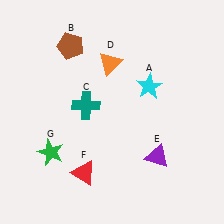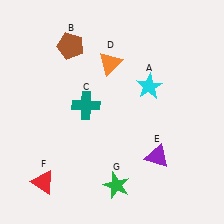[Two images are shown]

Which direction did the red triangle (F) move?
The red triangle (F) moved left.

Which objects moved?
The objects that moved are: the red triangle (F), the green star (G).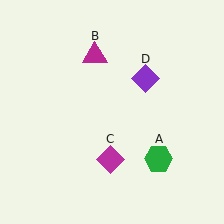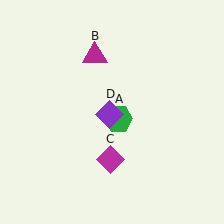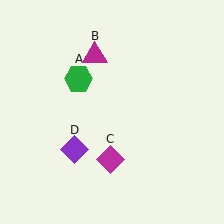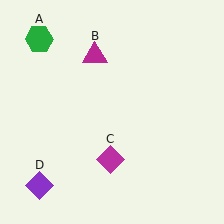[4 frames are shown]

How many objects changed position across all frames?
2 objects changed position: green hexagon (object A), purple diamond (object D).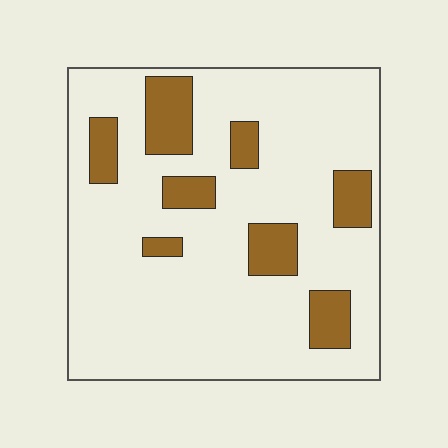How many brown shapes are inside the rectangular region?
8.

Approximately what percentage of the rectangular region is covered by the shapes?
Approximately 15%.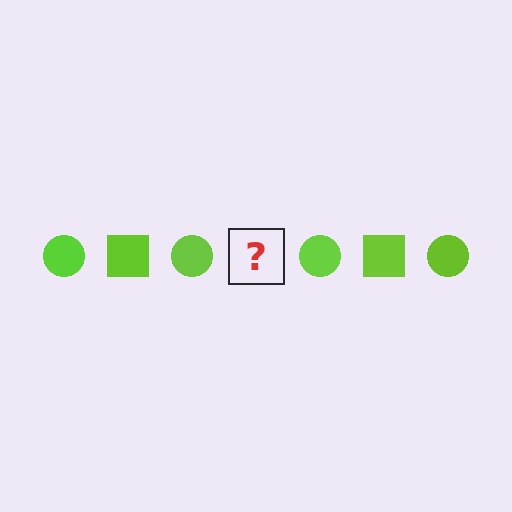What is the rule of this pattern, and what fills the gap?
The rule is that the pattern cycles through circle, square shapes in lime. The gap should be filled with a lime square.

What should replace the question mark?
The question mark should be replaced with a lime square.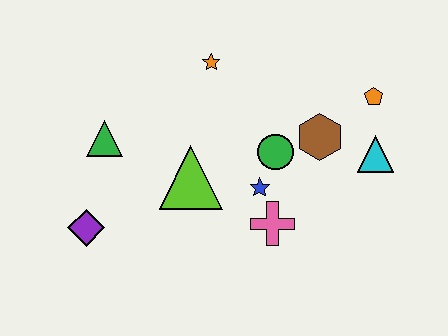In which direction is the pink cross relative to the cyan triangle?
The pink cross is to the left of the cyan triangle.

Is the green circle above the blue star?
Yes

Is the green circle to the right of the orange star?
Yes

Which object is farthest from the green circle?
The purple diamond is farthest from the green circle.